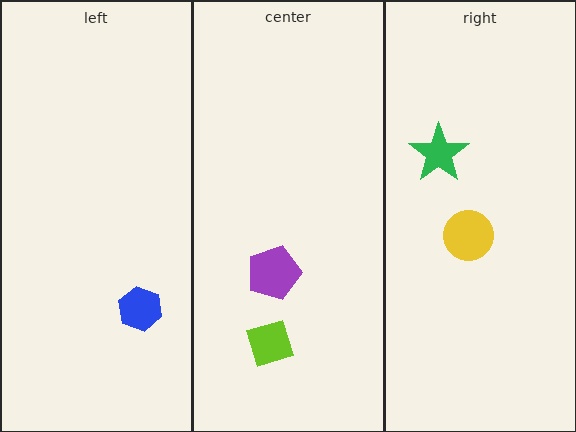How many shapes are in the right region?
2.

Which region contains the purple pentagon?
The center region.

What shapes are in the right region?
The yellow circle, the green star.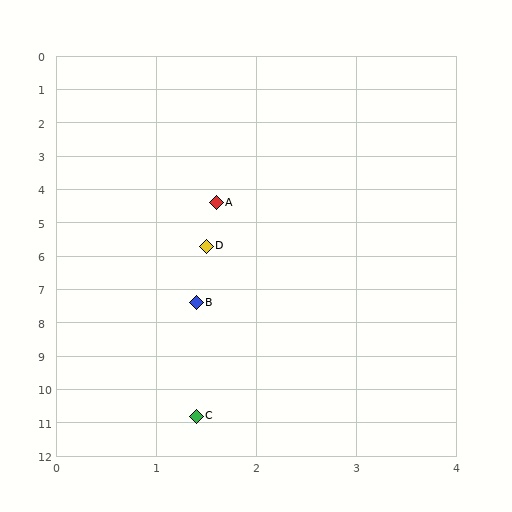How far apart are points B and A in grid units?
Points B and A are about 3.0 grid units apart.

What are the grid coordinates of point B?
Point B is at approximately (1.4, 7.4).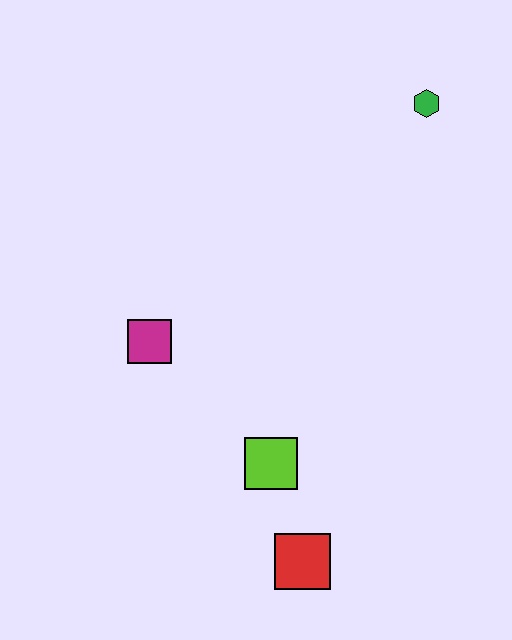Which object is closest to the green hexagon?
The magenta square is closest to the green hexagon.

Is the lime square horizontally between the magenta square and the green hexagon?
Yes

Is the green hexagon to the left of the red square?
No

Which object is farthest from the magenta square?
The green hexagon is farthest from the magenta square.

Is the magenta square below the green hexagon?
Yes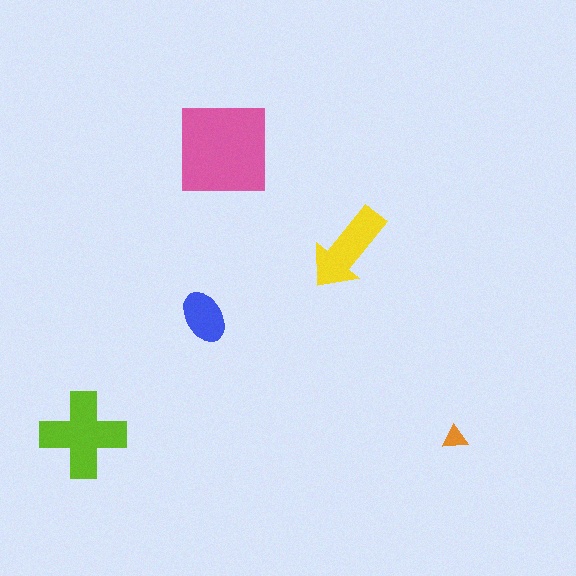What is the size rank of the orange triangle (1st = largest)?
5th.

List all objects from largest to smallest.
The pink square, the lime cross, the yellow arrow, the blue ellipse, the orange triangle.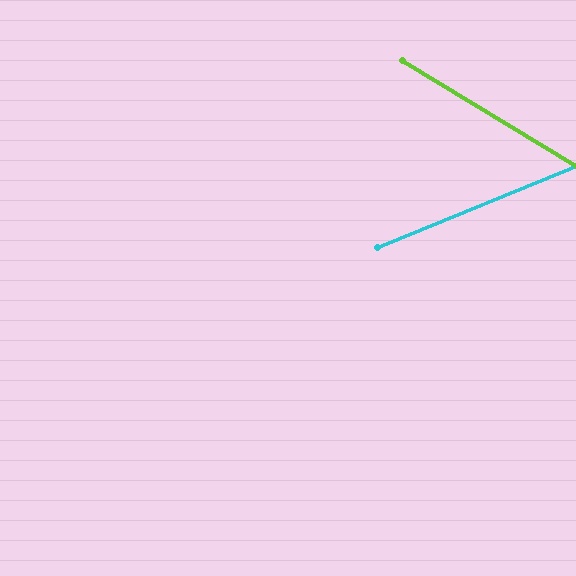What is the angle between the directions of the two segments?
Approximately 54 degrees.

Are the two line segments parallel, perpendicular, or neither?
Neither parallel nor perpendicular — they differ by about 54°.